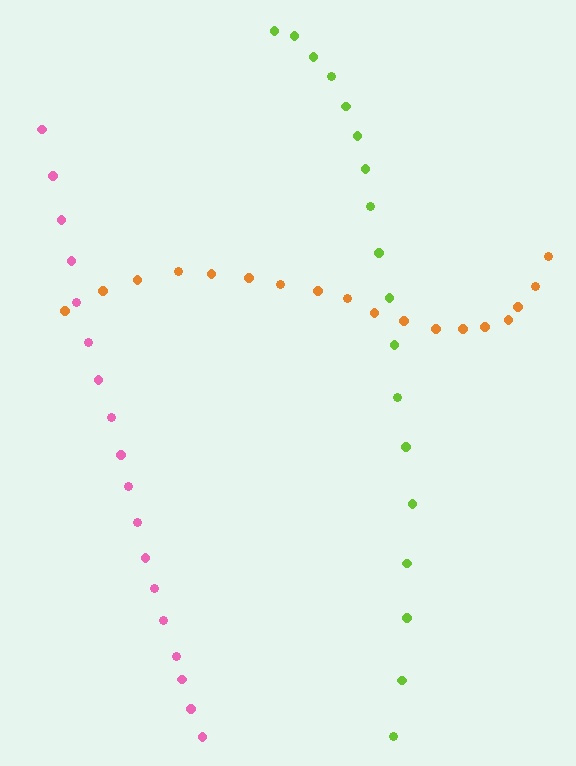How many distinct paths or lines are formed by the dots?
There are 3 distinct paths.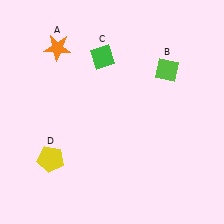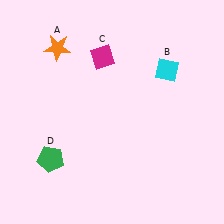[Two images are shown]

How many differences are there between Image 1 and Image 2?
There are 3 differences between the two images.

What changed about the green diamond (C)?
In Image 1, C is green. In Image 2, it changed to magenta.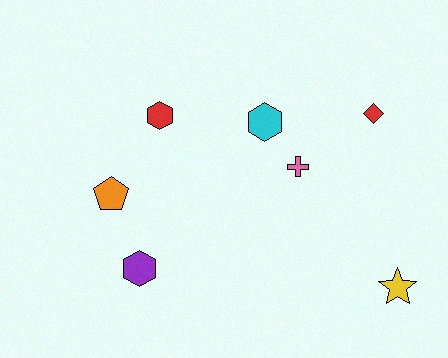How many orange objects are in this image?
There is 1 orange object.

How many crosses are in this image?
There is 1 cross.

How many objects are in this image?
There are 7 objects.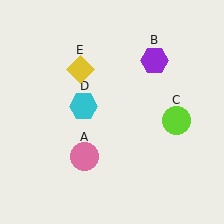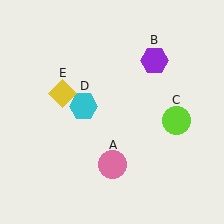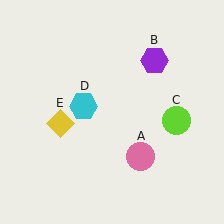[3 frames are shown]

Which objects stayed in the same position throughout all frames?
Purple hexagon (object B) and lime circle (object C) and cyan hexagon (object D) remained stationary.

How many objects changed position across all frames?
2 objects changed position: pink circle (object A), yellow diamond (object E).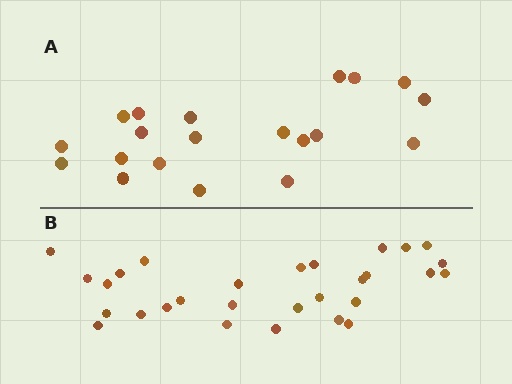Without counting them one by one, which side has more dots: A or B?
Region B (the bottom region) has more dots.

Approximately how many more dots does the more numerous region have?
Region B has roughly 8 or so more dots than region A.